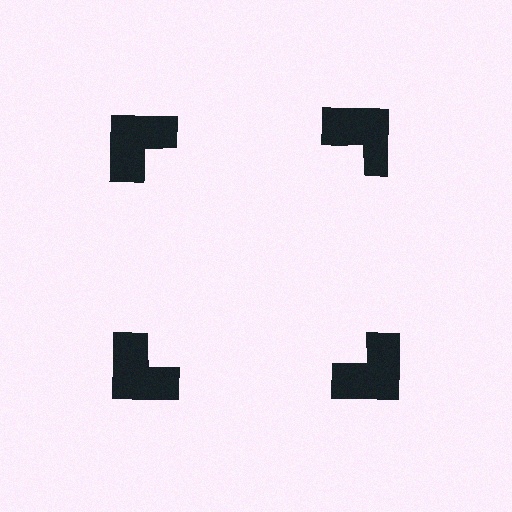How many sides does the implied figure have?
4 sides.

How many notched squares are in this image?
There are 4 — one at each vertex of the illusory square.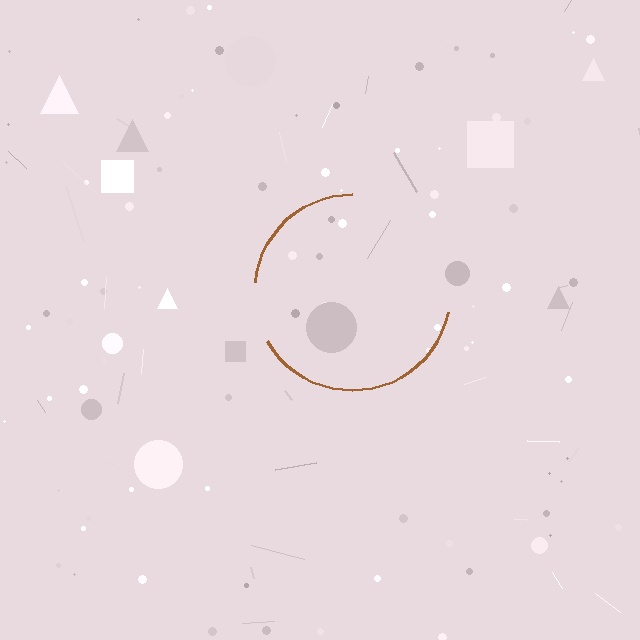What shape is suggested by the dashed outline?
The dashed outline suggests a circle.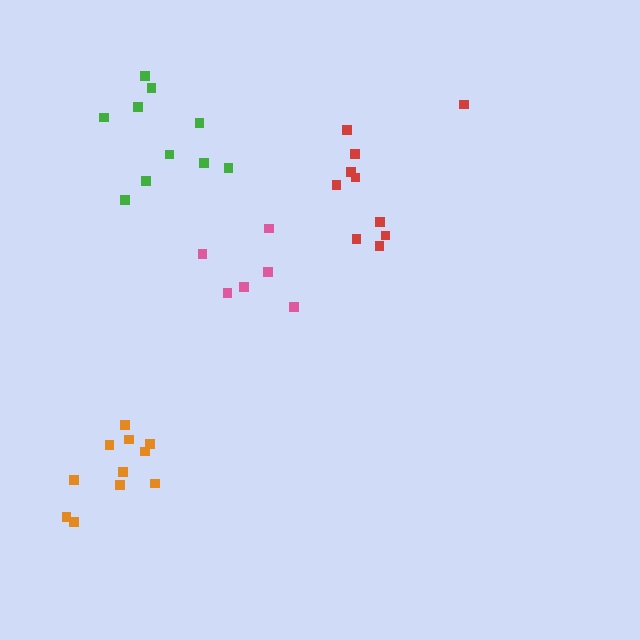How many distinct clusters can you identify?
There are 4 distinct clusters.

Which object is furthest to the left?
The orange cluster is leftmost.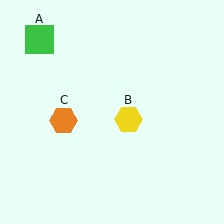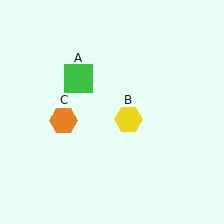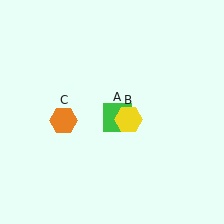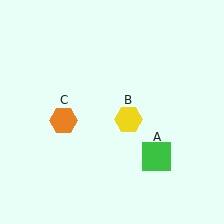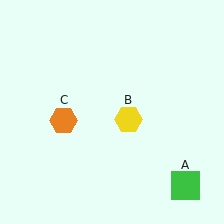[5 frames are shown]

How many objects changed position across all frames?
1 object changed position: green square (object A).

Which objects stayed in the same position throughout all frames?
Yellow hexagon (object B) and orange hexagon (object C) remained stationary.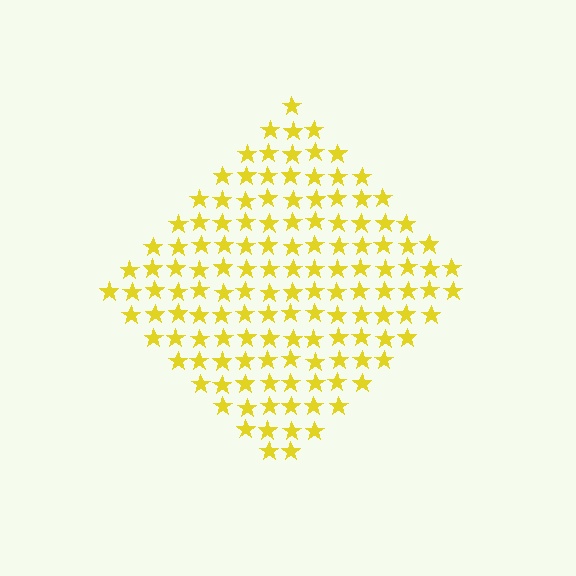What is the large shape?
The large shape is a diamond.